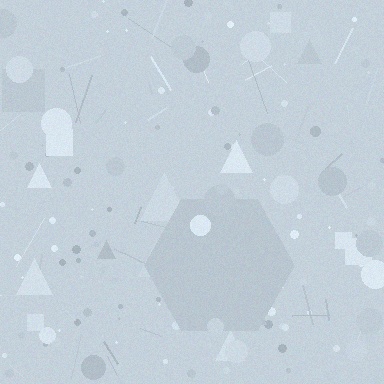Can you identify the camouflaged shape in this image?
The camouflaged shape is a hexagon.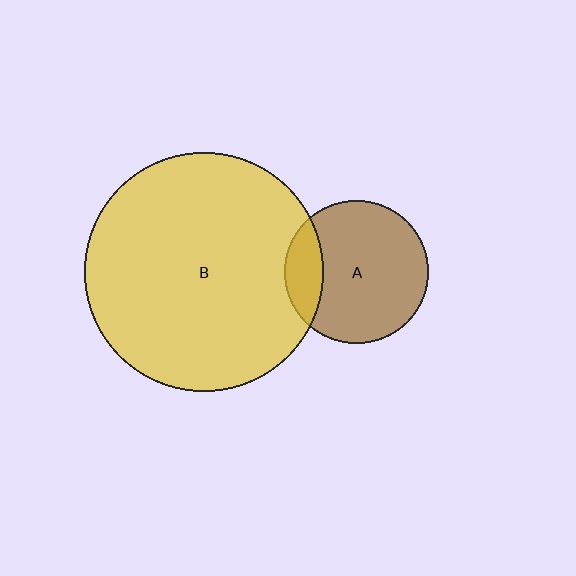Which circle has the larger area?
Circle B (yellow).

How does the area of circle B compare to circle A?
Approximately 2.8 times.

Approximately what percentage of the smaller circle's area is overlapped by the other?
Approximately 20%.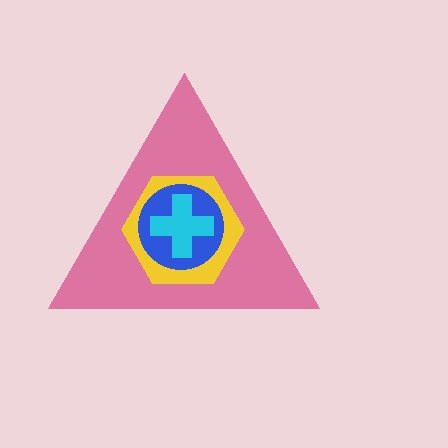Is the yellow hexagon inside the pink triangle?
Yes.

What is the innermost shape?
The cyan cross.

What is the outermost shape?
The pink triangle.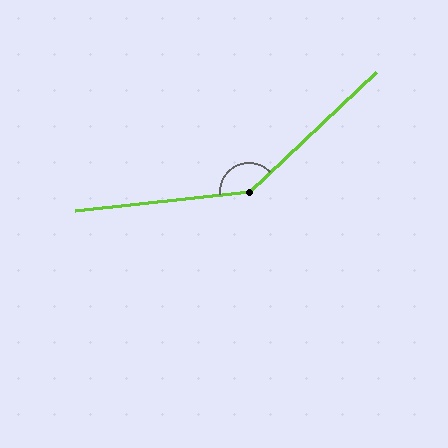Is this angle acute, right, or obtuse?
It is obtuse.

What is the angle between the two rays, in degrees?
Approximately 143 degrees.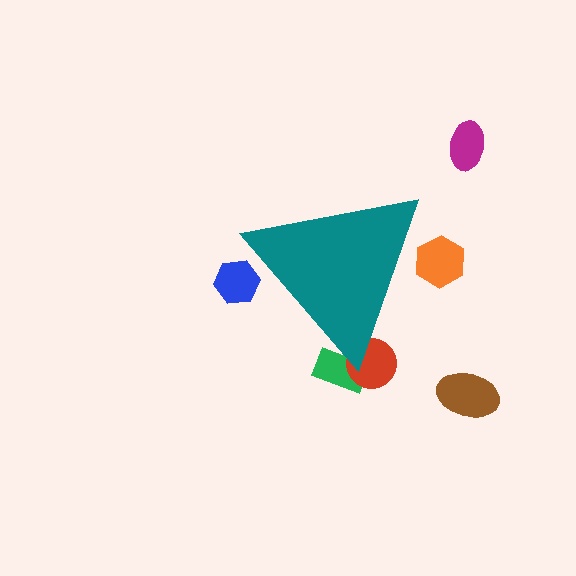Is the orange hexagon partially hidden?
Yes, the orange hexagon is partially hidden behind the teal triangle.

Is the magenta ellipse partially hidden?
No, the magenta ellipse is fully visible.